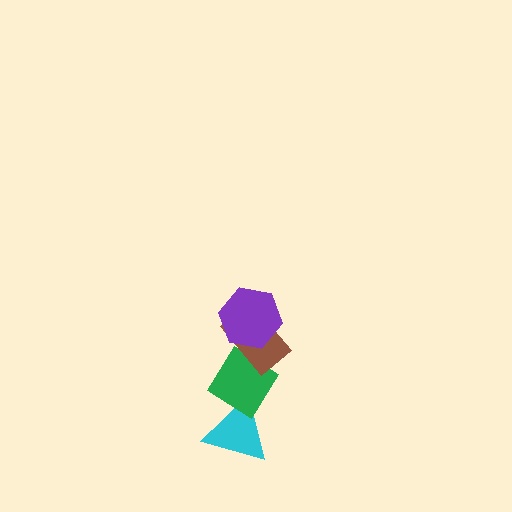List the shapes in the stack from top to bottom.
From top to bottom: the purple hexagon, the brown rectangle, the green diamond, the cyan triangle.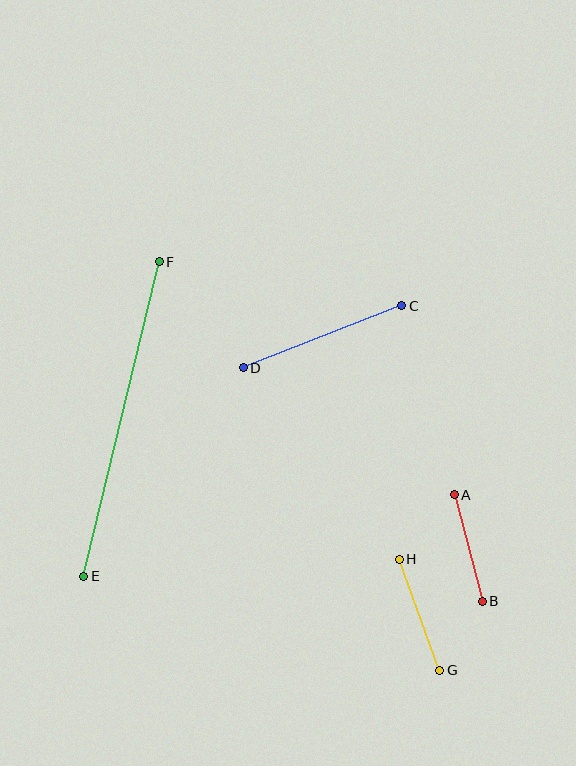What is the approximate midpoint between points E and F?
The midpoint is at approximately (122, 419) pixels.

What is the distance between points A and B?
The distance is approximately 110 pixels.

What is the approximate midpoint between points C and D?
The midpoint is at approximately (323, 337) pixels.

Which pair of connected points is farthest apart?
Points E and F are farthest apart.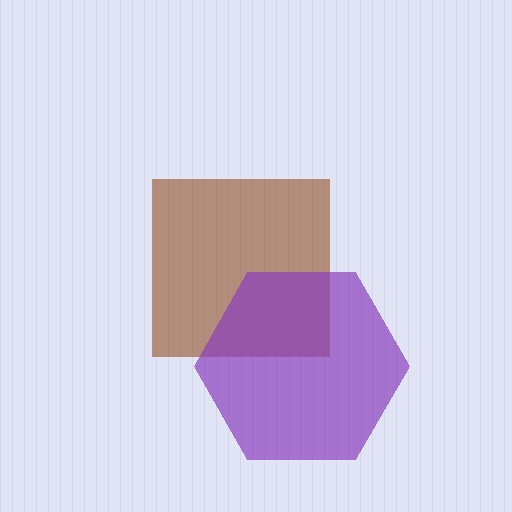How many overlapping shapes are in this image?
There are 2 overlapping shapes in the image.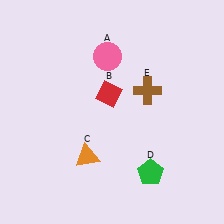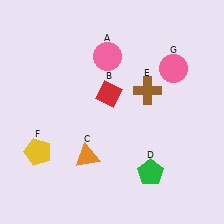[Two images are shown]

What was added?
A yellow pentagon (F), a pink circle (G) were added in Image 2.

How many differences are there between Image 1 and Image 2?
There are 2 differences between the two images.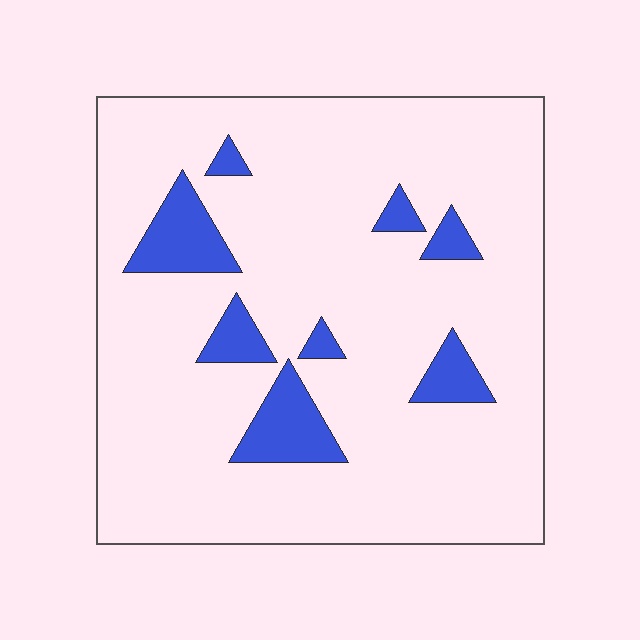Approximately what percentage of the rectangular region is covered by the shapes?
Approximately 10%.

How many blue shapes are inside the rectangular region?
8.